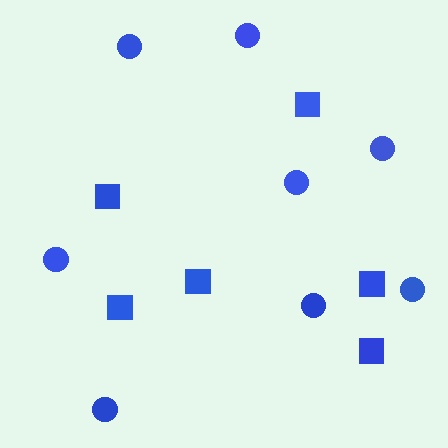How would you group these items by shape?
There are 2 groups: one group of circles (8) and one group of squares (6).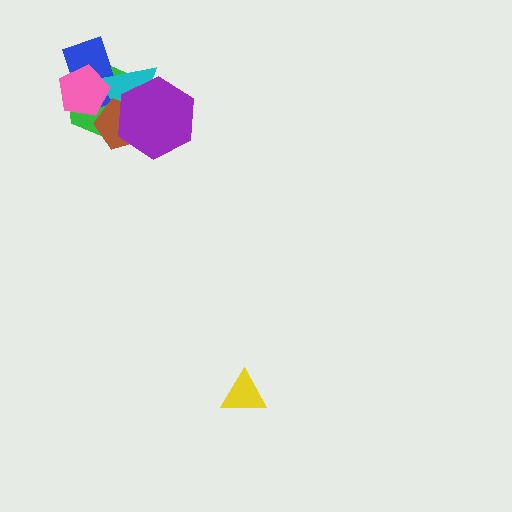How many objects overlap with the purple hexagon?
3 objects overlap with the purple hexagon.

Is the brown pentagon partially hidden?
Yes, it is partially covered by another shape.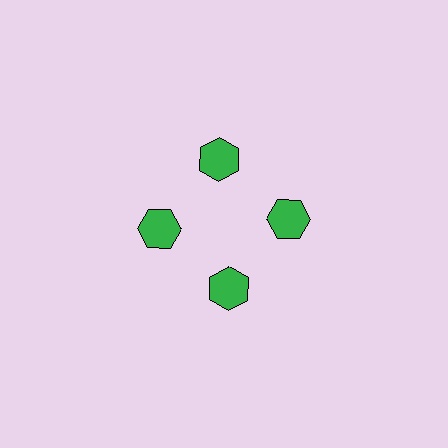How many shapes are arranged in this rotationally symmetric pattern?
There are 4 shapes, arranged in 4 groups of 1.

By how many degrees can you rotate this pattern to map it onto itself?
The pattern maps onto itself every 90 degrees of rotation.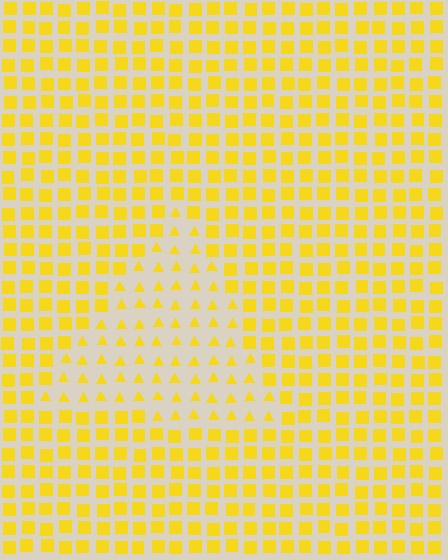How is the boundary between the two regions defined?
The boundary is defined by a change in element shape: triangles inside vs. squares outside. All elements share the same color and spacing.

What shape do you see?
I see a triangle.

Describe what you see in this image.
The image is filled with small yellow elements arranged in a uniform grid. A triangle-shaped region contains triangles, while the surrounding area contains squares. The boundary is defined purely by the change in element shape.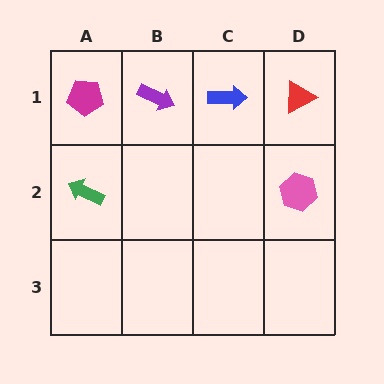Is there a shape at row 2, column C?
No, that cell is empty.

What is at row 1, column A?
A magenta pentagon.